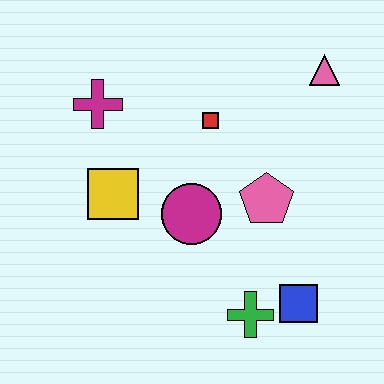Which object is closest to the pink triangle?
The red square is closest to the pink triangle.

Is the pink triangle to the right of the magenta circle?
Yes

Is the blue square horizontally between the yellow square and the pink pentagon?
No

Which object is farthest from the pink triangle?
The green cross is farthest from the pink triangle.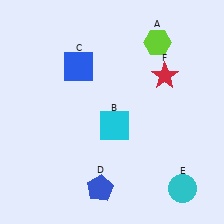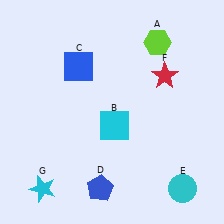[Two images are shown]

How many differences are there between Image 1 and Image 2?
There is 1 difference between the two images.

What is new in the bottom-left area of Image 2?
A cyan star (G) was added in the bottom-left area of Image 2.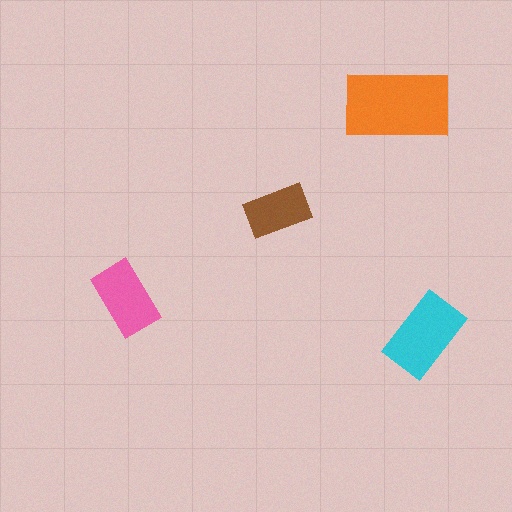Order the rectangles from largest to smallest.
the orange one, the cyan one, the pink one, the brown one.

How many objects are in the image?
There are 4 objects in the image.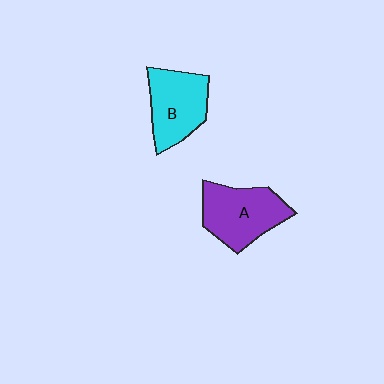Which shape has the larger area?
Shape A (purple).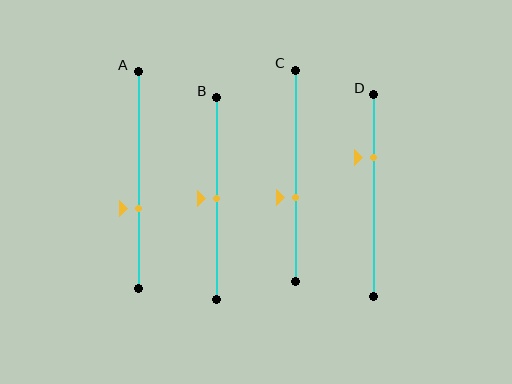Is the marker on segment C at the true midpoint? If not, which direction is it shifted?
No, the marker on segment C is shifted downward by about 10% of the segment length.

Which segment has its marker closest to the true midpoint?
Segment B has its marker closest to the true midpoint.